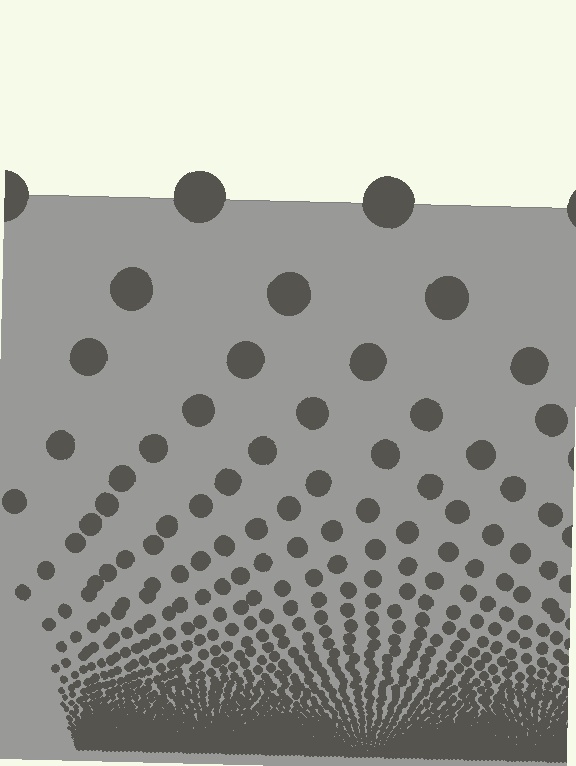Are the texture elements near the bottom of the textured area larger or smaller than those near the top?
Smaller. The gradient is inverted — elements near the bottom are smaller and denser.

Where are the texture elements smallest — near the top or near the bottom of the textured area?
Near the bottom.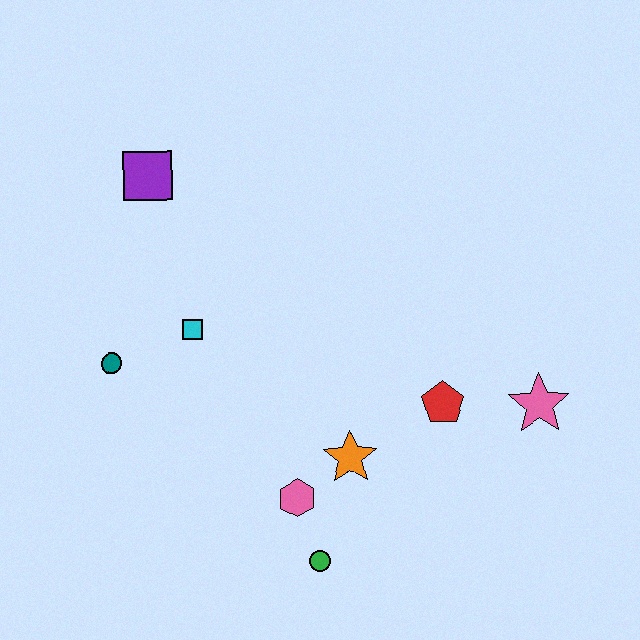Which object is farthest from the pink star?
The purple square is farthest from the pink star.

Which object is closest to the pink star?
The red pentagon is closest to the pink star.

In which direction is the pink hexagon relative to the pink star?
The pink hexagon is to the left of the pink star.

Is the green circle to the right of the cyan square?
Yes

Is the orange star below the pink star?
Yes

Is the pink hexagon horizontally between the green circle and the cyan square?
Yes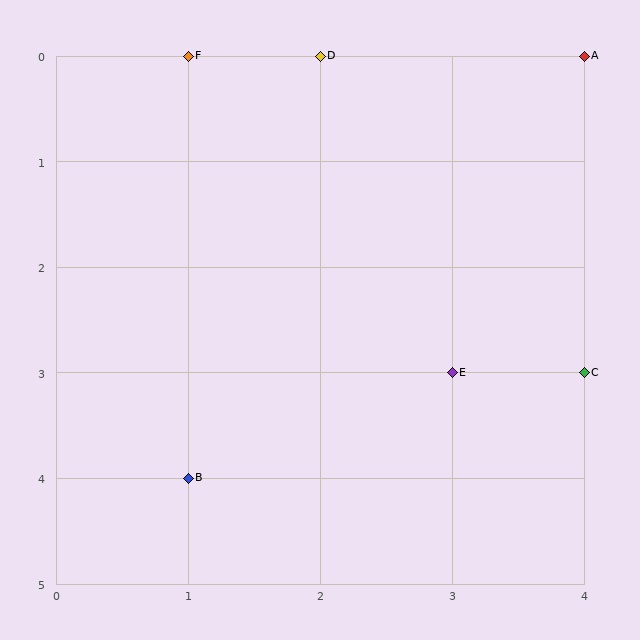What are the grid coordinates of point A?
Point A is at grid coordinates (4, 0).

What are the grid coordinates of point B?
Point B is at grid coordinates (1, 4).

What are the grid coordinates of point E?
Point E is at grid coordinates (3, 3).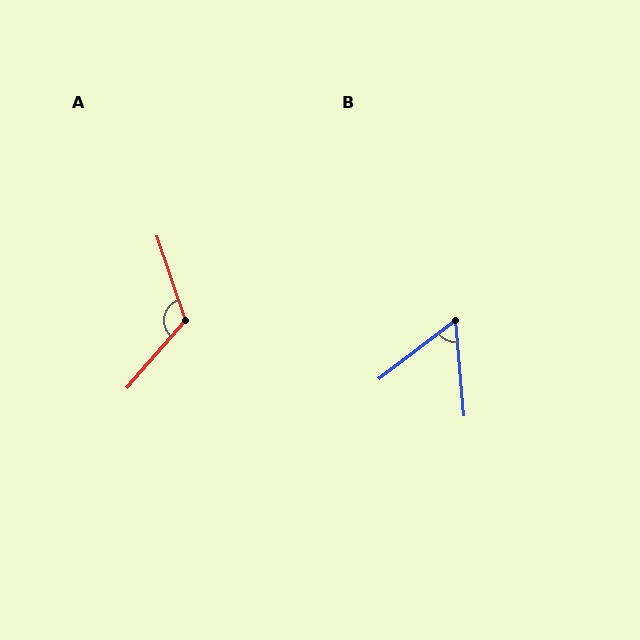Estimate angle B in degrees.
Approximately 58 degrees.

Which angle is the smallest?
B, at approximately 58 degrees.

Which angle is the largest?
A, at approximately 120 degrees.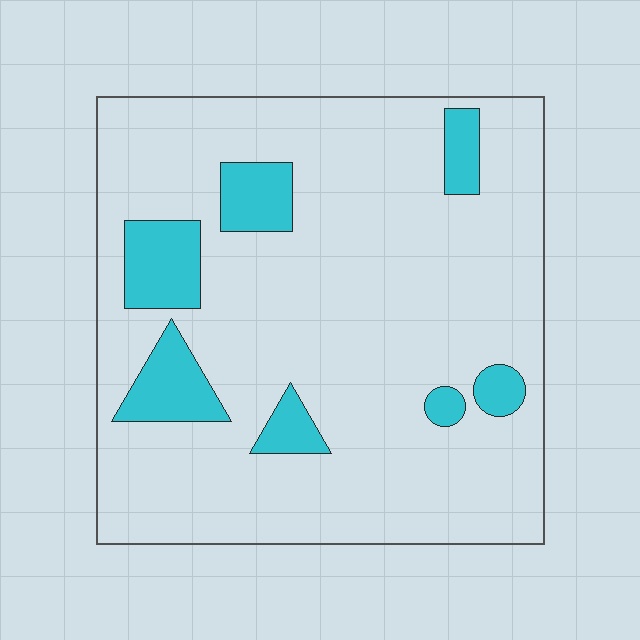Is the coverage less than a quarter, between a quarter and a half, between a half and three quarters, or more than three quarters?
Less than a quarter.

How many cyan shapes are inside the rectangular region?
7.